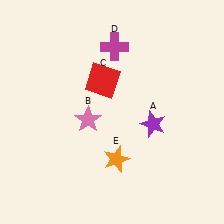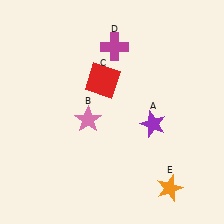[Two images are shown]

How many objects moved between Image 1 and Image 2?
1 object moved between the two images.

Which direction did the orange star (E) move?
The orange star (E) moved right.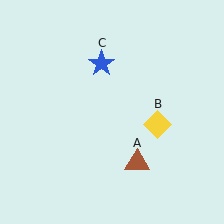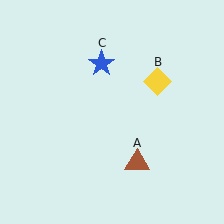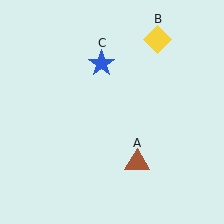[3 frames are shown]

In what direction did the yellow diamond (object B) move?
The yellow diamond (object B) moved up.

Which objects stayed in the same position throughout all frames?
Brown triangle (object A) and blue star (object C) remained stationary.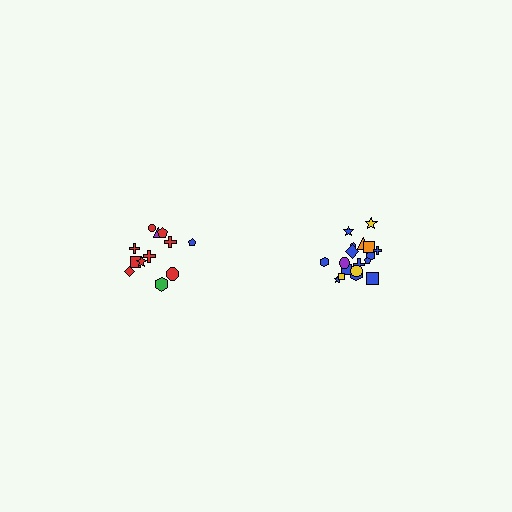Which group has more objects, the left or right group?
The right group.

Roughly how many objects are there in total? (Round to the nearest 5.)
Roughly 30 objects in total.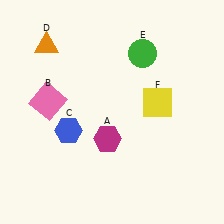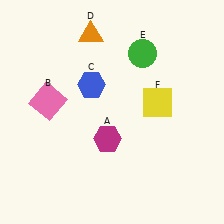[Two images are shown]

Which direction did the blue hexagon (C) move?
The blue hexagon (C) moved up.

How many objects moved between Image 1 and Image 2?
2 objects moved between the two images.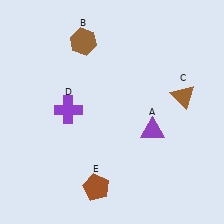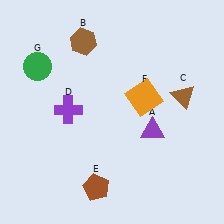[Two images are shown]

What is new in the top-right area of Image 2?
An orange square (F) was added in the top-right area of Image 2.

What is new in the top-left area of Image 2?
A green circle (G) was added in the top-left area of Image 2.